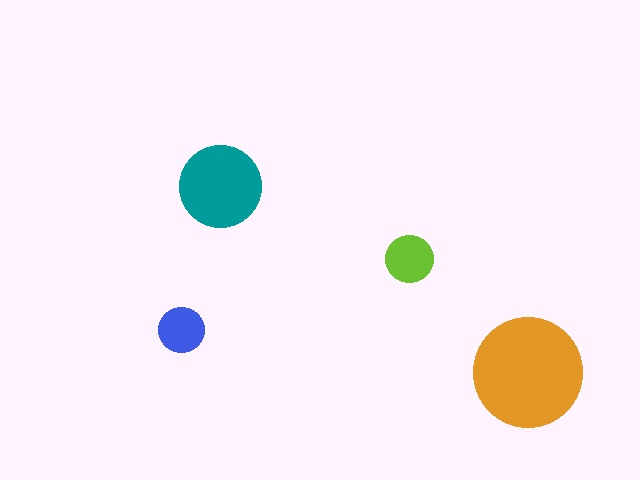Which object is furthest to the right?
The orange circle is rightmost.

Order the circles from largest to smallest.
the orange one, the teal one, the lime one, the blue one.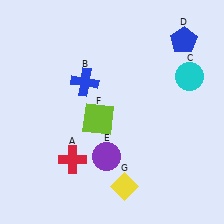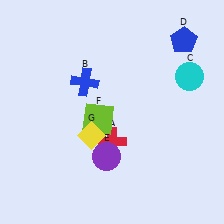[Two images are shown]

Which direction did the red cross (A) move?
The red cross (A) moved right.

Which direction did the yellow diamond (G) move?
The yellow diamond (G) moved up.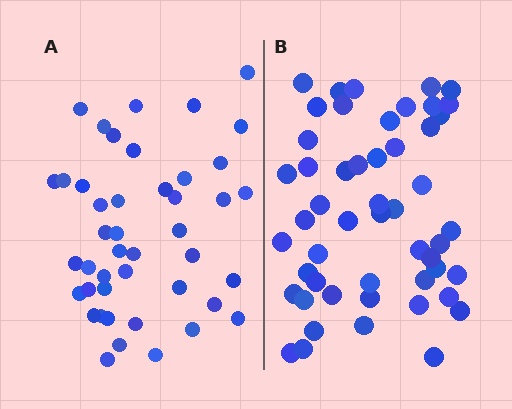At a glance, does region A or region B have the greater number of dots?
Region B (the right region) has more dots.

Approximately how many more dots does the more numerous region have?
Region B has roughly 8 or so more dots than region A.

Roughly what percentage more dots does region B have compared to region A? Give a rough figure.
About 15% more.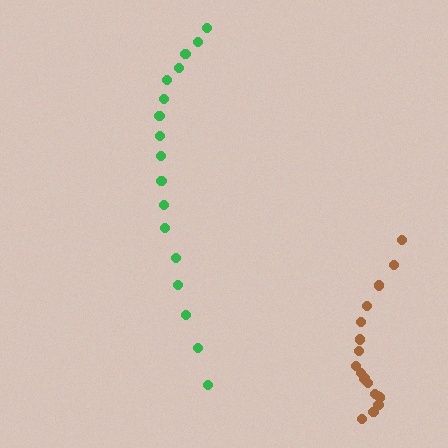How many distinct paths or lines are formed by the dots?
There are 2 distinct paths.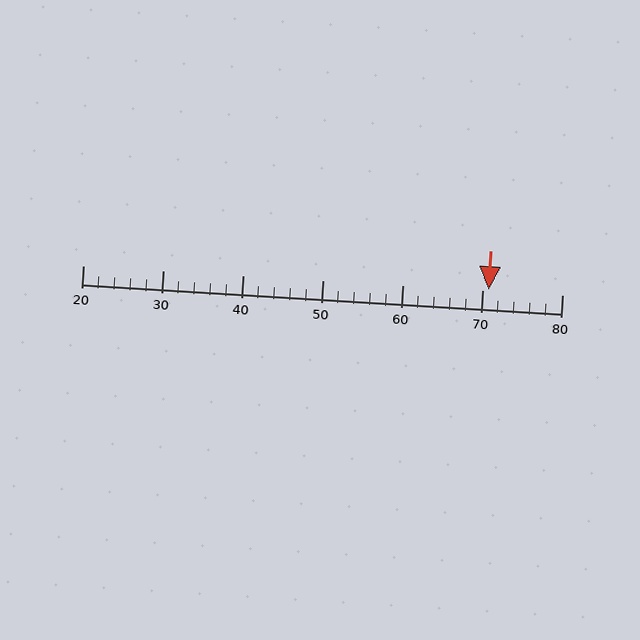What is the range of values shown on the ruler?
The ruler shows values from 20 to 80.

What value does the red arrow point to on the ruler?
The red arrow points to approximately 71.